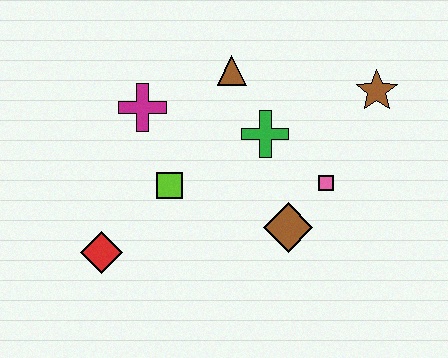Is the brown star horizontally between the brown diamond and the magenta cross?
No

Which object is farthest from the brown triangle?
The red diamond is farthest from the brown triangle.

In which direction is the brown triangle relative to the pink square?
The brown triangle is above the pink square.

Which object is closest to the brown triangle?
The green cross is closest to the brown triangle.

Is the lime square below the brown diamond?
No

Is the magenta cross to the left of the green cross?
Yes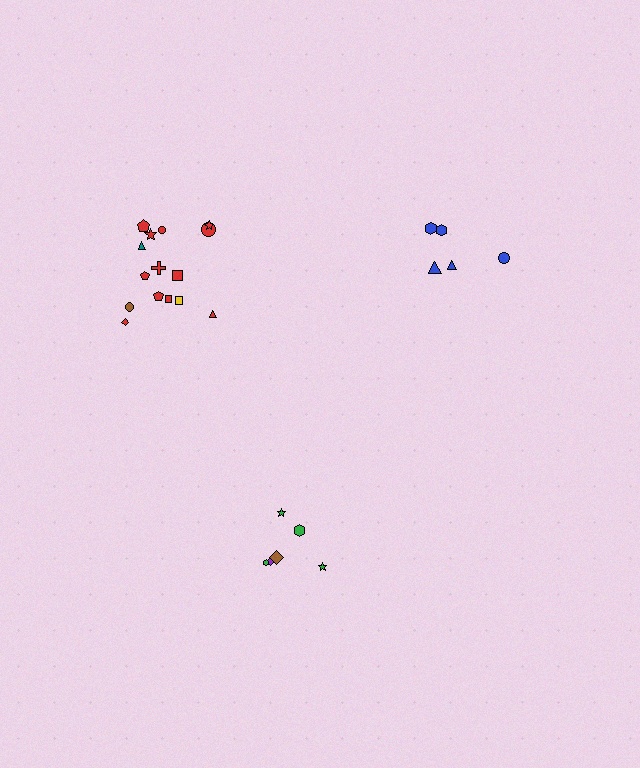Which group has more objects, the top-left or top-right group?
The top-left group.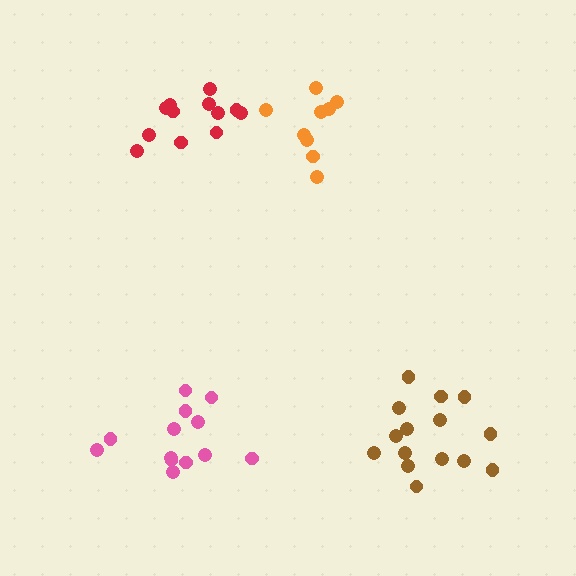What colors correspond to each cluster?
The clusters are colored: red, pink, orange, brown.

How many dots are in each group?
Group 1: 12 dots, Group 2: 13 dots, Group 3: 9 dots, Group 4: 15 dots (49 total).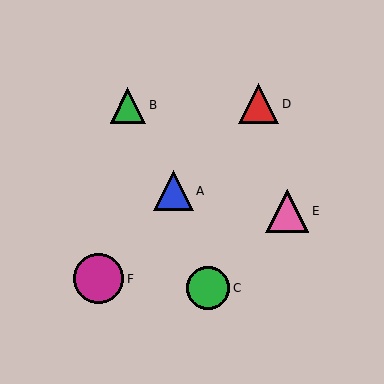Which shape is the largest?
The magenta circle (labeled F) is the largest.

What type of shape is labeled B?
Shape B is a green triangle.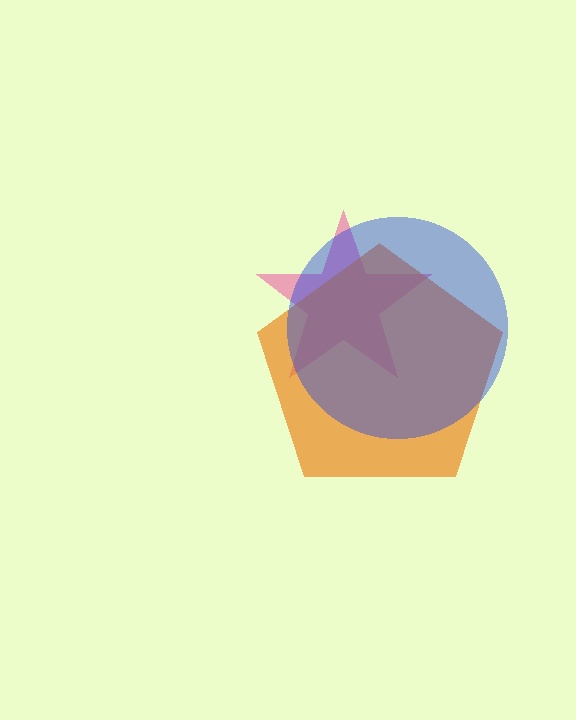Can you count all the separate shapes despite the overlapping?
Yes, there are 3 separate shapes.